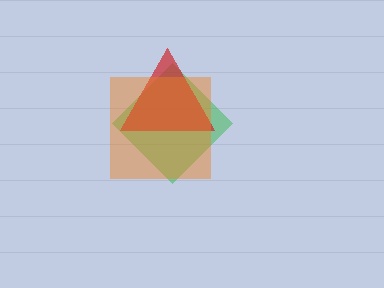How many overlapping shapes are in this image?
There are 3 overlapping shapes in the image.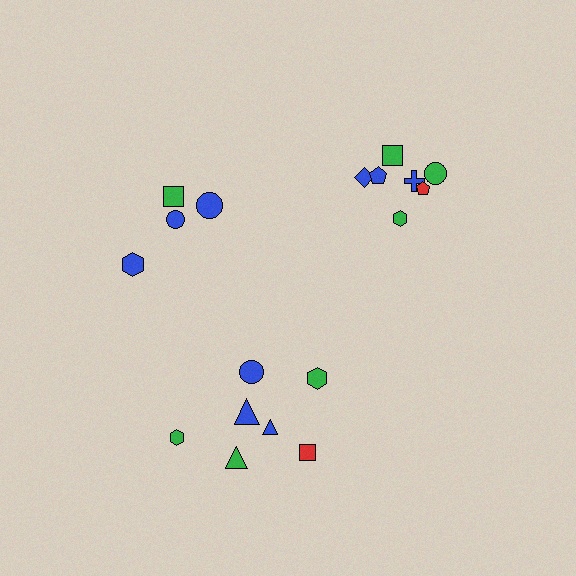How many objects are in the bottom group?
There are 7 objects.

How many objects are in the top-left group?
There are 4 objects.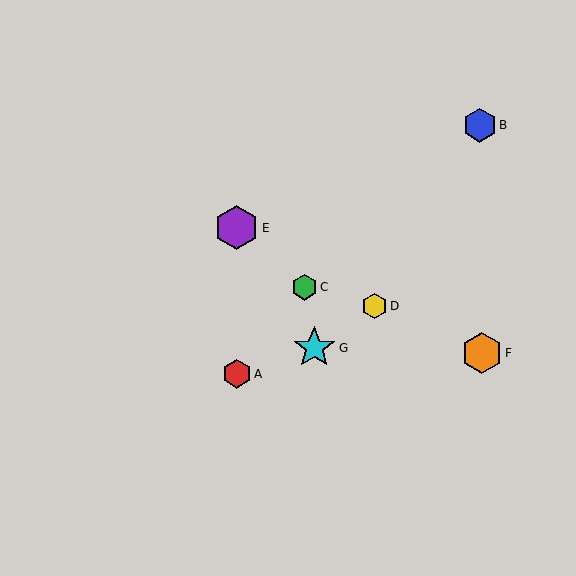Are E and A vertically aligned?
Yes, both are at x≈237.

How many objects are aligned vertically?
2 objects (A, E) are aligned vertically.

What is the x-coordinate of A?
Object A is at x≈237.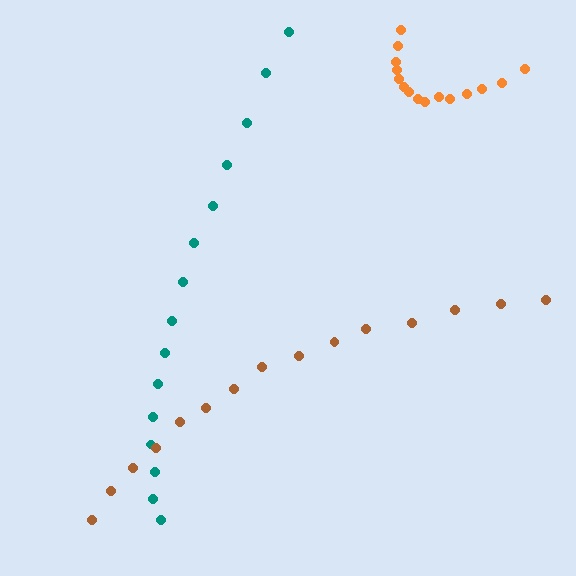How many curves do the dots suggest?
There are 3 distinct paths.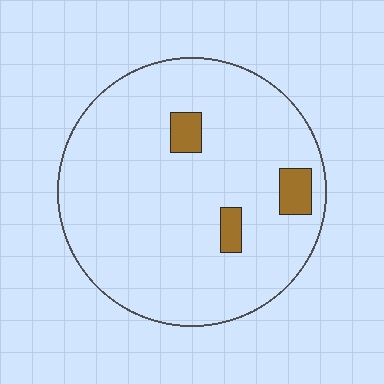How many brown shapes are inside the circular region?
3.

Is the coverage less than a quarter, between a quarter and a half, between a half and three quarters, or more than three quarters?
Less than a quarter.